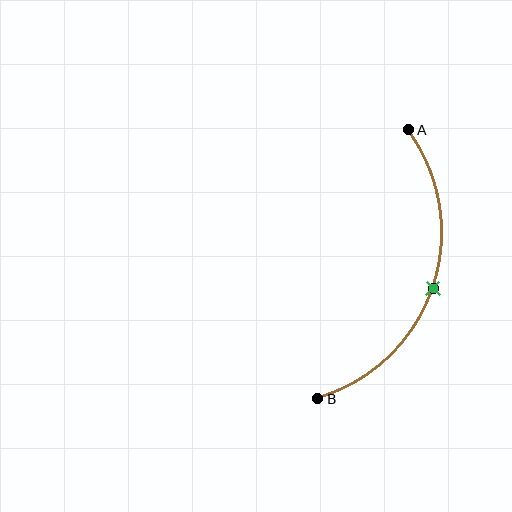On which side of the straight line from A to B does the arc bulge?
The arc bulges to the right of the straight line connecting A and B.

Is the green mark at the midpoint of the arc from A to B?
Yes. The green mark lies on the arc at equal arc-length from both A and B — it is the arc midpoint.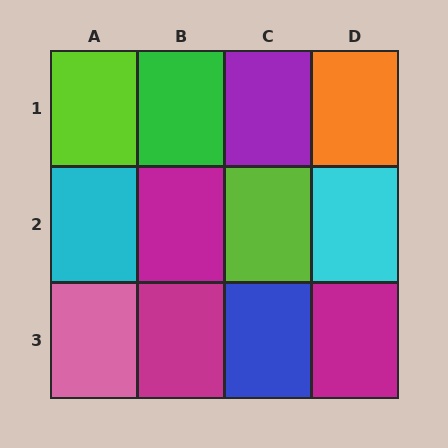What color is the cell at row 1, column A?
Lime.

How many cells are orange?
1 cell is orange.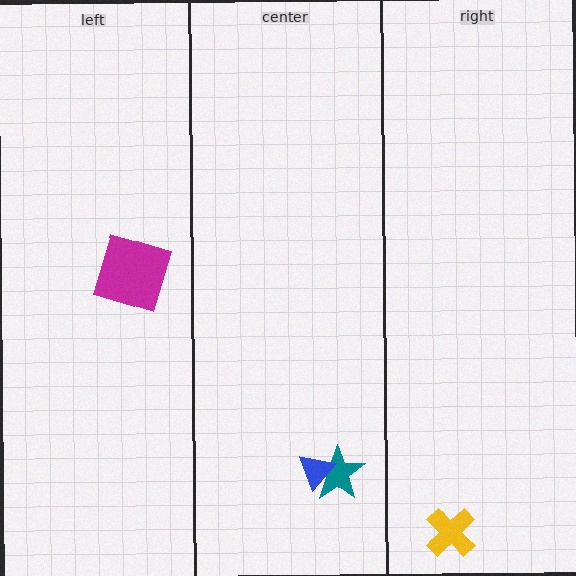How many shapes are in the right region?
1.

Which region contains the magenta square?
The left region.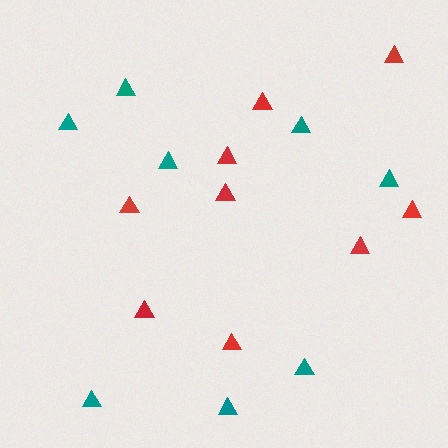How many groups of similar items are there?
There are 2 groups: one group of red triangles (9) and one group of teal triangles (8).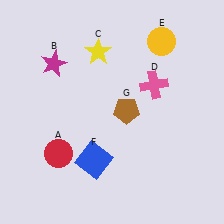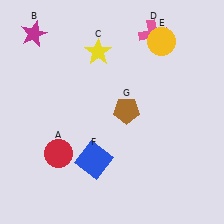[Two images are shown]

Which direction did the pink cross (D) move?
The pink cross (D) moved up.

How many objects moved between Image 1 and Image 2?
2 objects moved between the two images.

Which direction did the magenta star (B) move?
The magenta star (B) moved up.